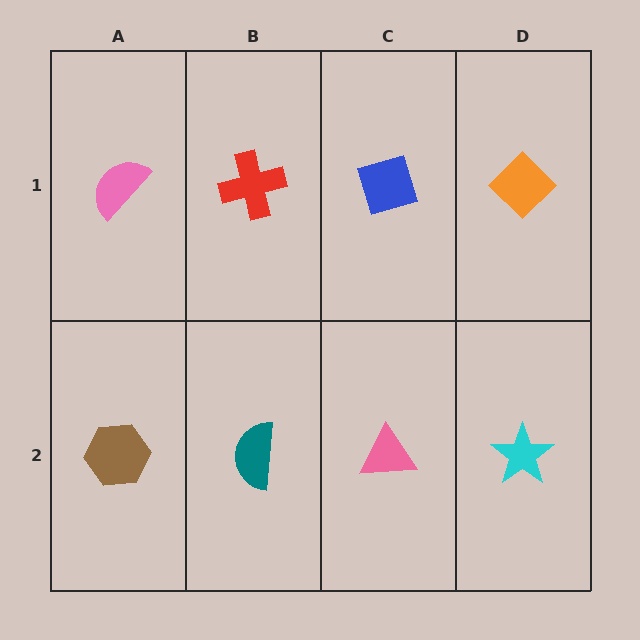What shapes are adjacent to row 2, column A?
A pink semicircle (row 1, column A), a teal semicircle (row 2, column B).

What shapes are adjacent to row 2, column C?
A blue diamond (row 1, column C), a teal semicircle (row 2, column B), a cyan star (row 2, column D).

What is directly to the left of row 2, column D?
A pink triangle.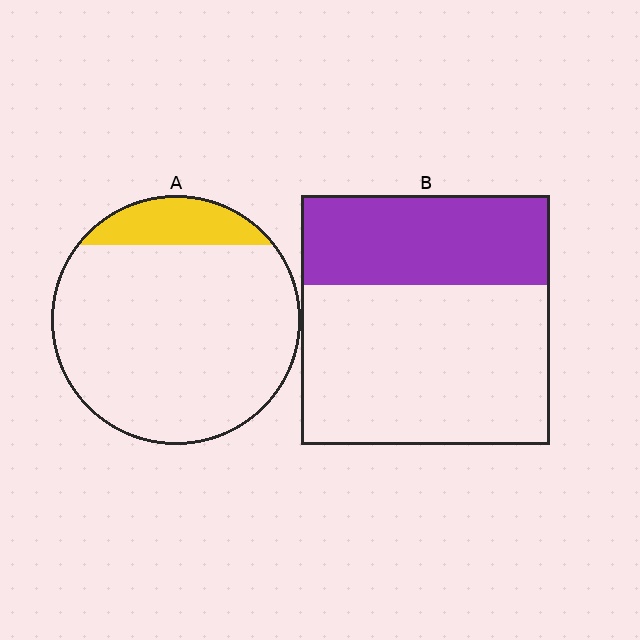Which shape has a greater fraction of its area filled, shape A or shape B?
Shape B.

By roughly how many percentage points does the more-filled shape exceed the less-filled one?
By roughly 20 percentage points (B over A).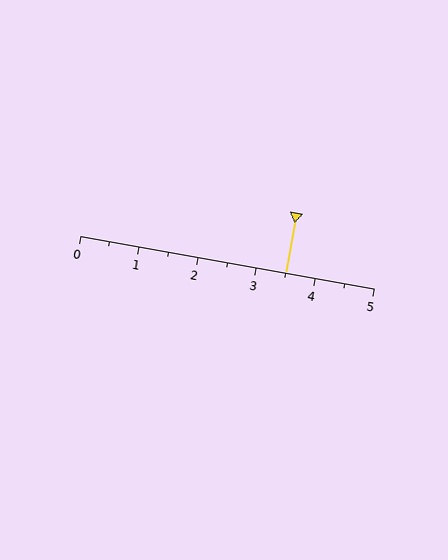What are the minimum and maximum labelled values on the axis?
The axis runs from 0 to 5.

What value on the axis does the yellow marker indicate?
The marker indicates approximately 3.5.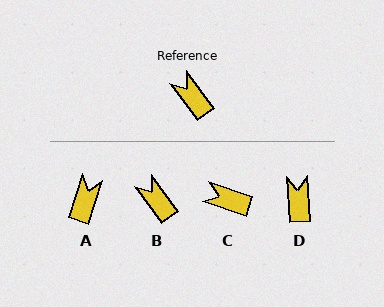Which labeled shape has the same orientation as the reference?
B.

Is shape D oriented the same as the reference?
No, it is off by about 32 degrees.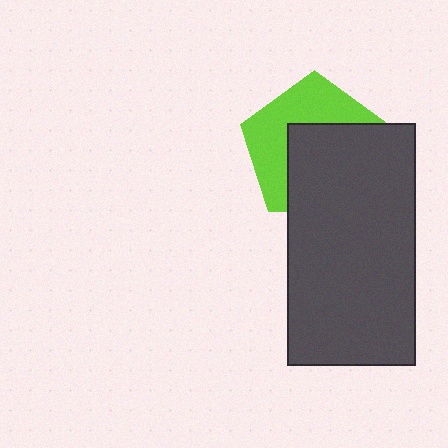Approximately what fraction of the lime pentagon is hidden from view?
Roughly 53% of the lime pentagon is hidden behind the dark gray rectangle.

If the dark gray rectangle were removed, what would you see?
You would see the complete lime pentagon.